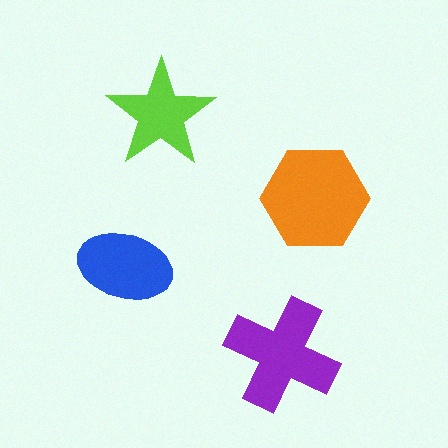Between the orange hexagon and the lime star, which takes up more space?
The orange hexagon.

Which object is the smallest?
The lime star.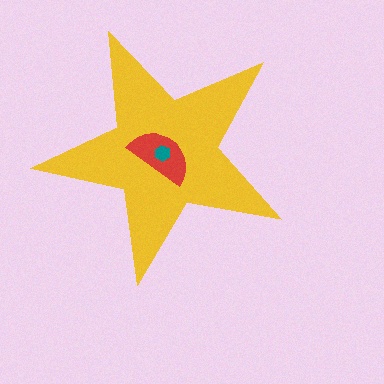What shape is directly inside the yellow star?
The red semicircle.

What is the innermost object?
The teal hexagon.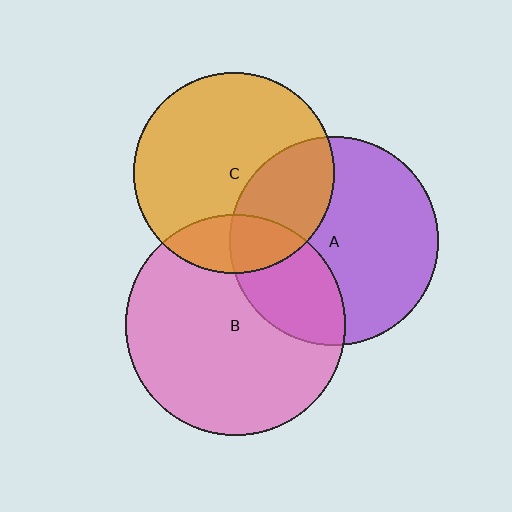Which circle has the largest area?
Circle B (pink).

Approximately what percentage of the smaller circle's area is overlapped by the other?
Approximately 30%.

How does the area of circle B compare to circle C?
Approximately 1.2 times.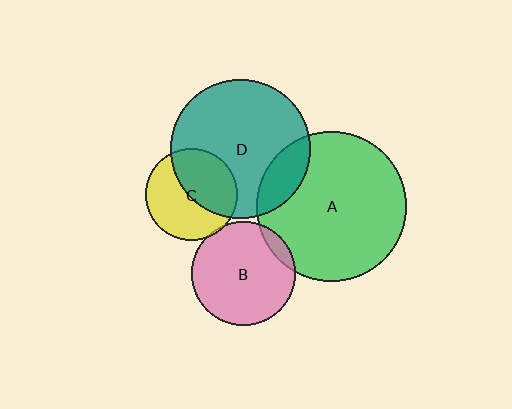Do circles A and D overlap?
Yes.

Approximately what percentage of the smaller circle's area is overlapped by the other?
Approximately 15%.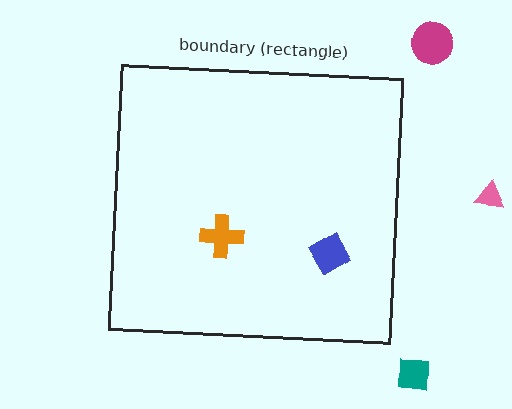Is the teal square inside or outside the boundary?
Outside.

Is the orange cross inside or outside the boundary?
Inside.